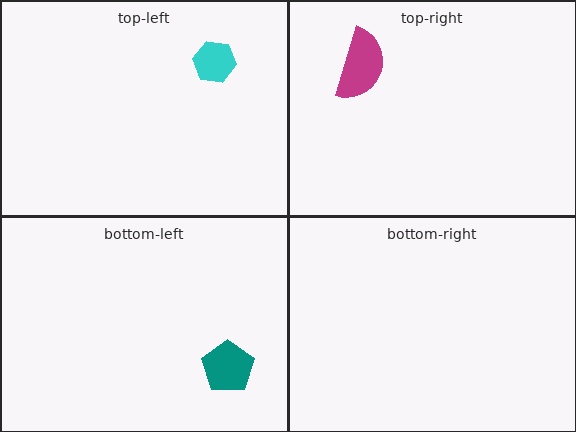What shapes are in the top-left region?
The cyan hexagon.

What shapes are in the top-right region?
The magenta semicircle.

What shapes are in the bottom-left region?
The teal pentagon.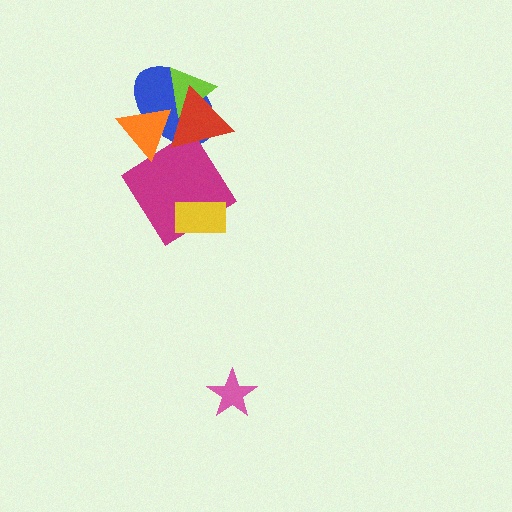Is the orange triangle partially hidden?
Yes, it is partially covered by another shape.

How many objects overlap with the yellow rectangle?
1 object overlaps with the yellow rectangle.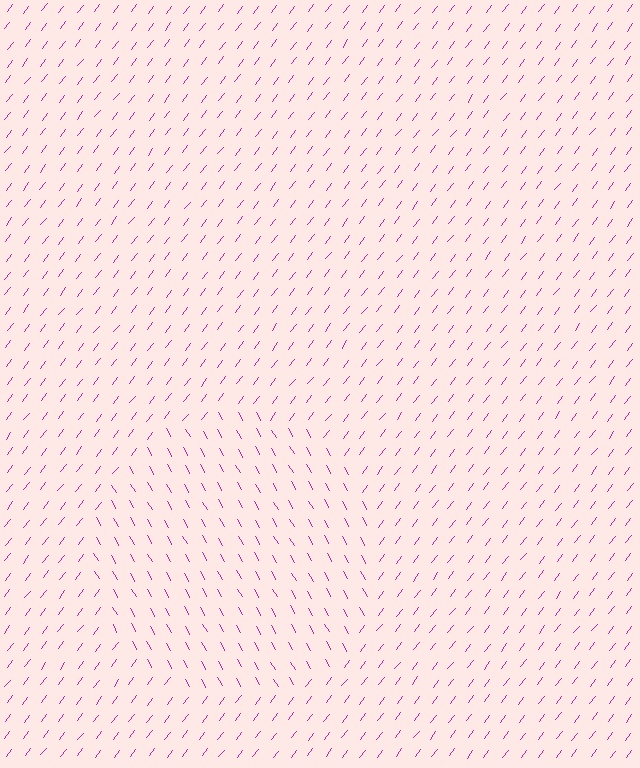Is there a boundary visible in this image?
Yes, there is a texture boundary formed by a change in line orientation.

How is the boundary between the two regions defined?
The boundary is defined purely by a change in line orientation (approximately 66 degrees difference). All lines are the same color and thickness.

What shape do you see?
I see a circle.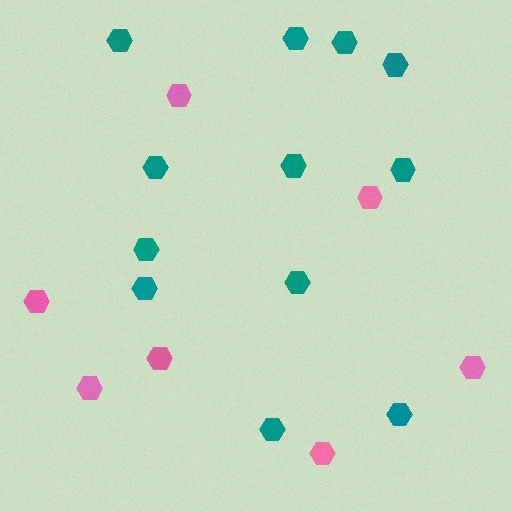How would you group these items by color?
There are 2 groups: one group of teal hexagons (12) and one group of pink hexagons (7).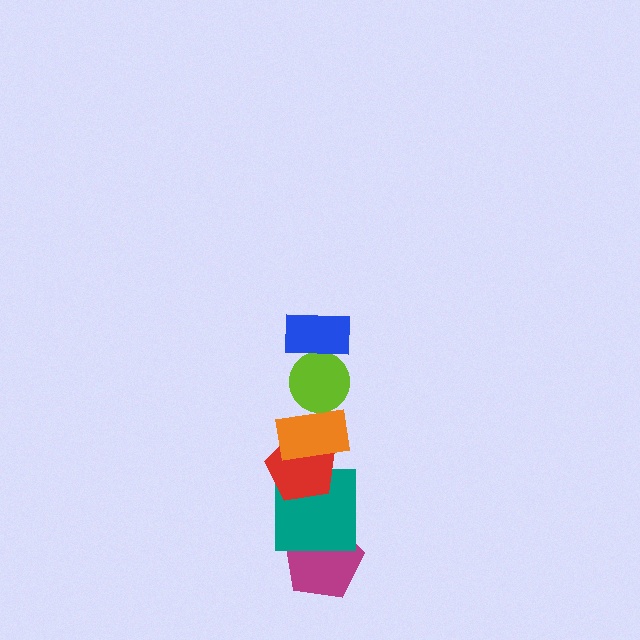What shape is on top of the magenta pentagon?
The teal square is on top of the magenta pentagon.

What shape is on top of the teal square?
The red pentagon is on top of the teal square.